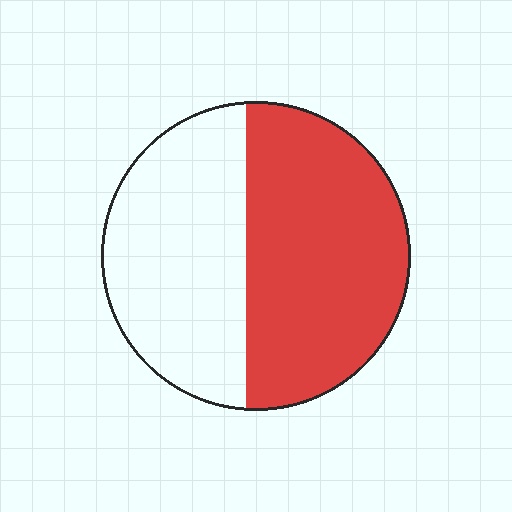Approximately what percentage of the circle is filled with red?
Approximately 55%.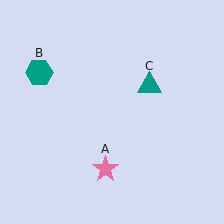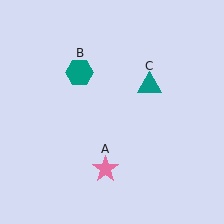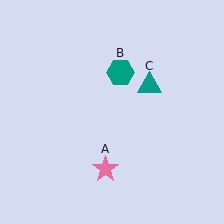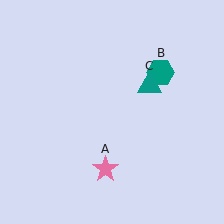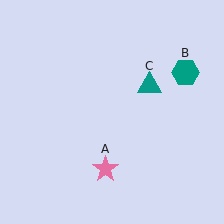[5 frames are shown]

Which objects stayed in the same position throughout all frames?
Pink star (object A) and teal triangle (object C) remained stationary.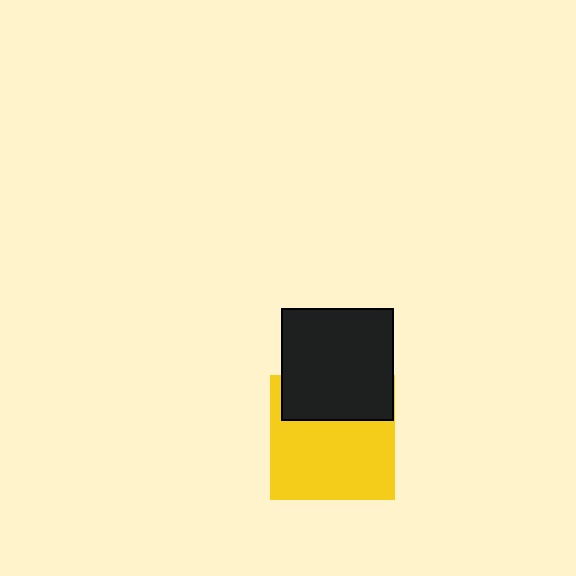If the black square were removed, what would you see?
You would see the complete yellow square.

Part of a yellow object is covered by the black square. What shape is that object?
It is a square.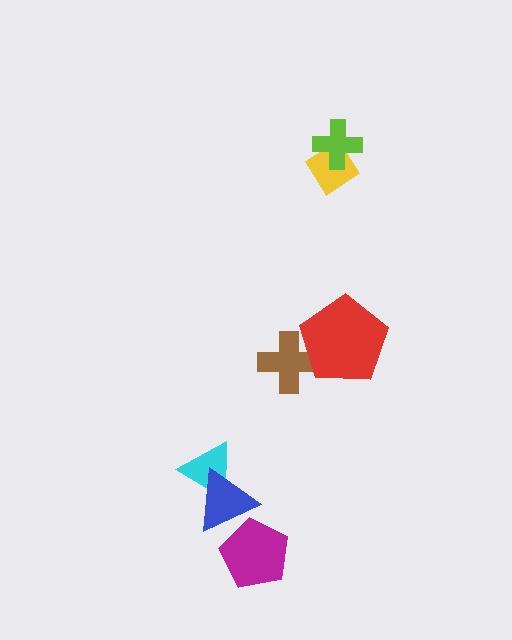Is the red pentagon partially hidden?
No, no other shape covers it.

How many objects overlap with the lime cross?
1 object overlaps with the lime cross.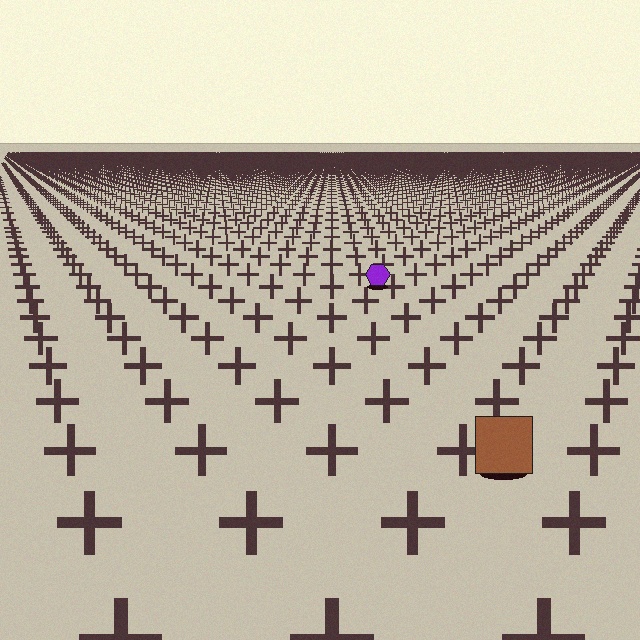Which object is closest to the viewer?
The brown square is closest. The texture marks near it are larger and more spread out.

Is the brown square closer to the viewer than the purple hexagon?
Yes. The brown square is closer — you can tell from the texture gradient: the ground texture is coarser near it.